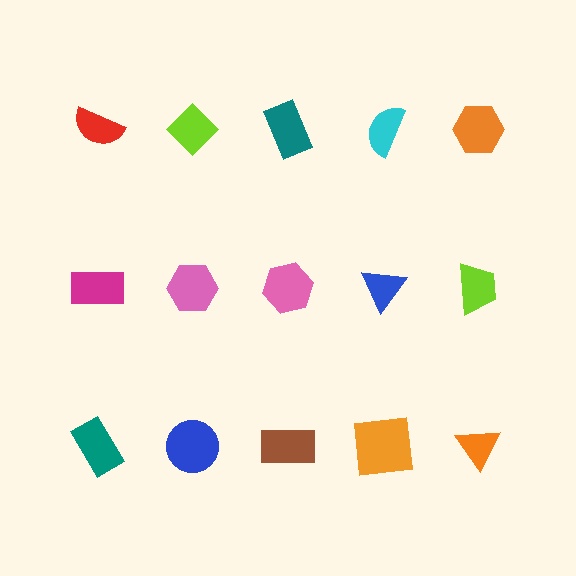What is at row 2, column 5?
A lime trapezoid.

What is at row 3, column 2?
A blue circle.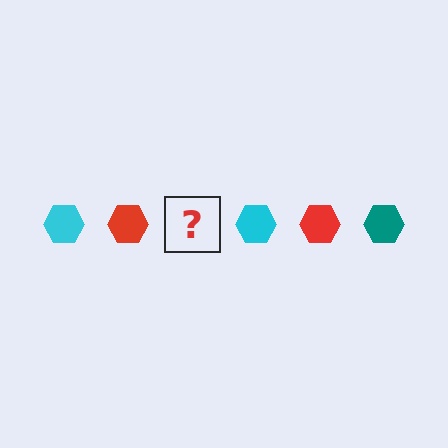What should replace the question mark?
The question mark should be replaced with a teal hexagon.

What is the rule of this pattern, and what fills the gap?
The rule is that the pattern cycles through cyan, red, teal hexagons. The gap should be filled with a teal hexagon.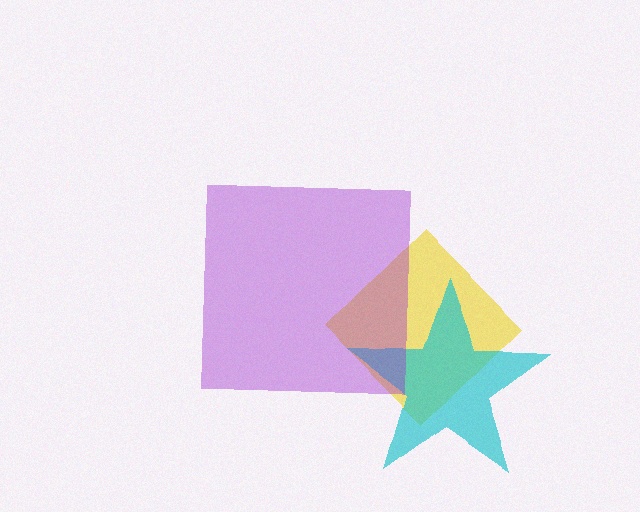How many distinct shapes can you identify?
There are 3 distinct shapes: a yellow diamond, a cyan star, a purple square.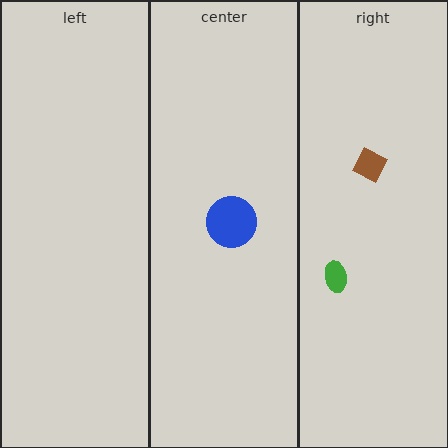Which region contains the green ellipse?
The right region.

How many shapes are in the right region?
2.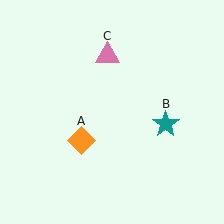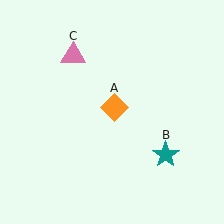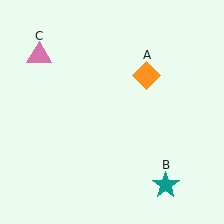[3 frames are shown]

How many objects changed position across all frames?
3 objects changed position: orange diamond (object A), teal star (object B), pink triangle (object C).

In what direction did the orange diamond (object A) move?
The orange diamond (object A) moved up and to the right.